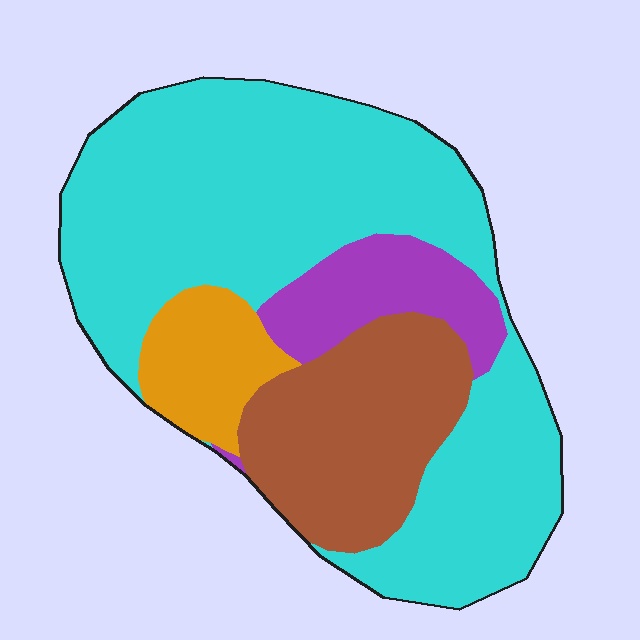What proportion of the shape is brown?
Brown takes up about one fifth (1/5) of the shape.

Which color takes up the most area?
Cyan, at roughly 60%.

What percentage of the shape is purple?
Purple covers around 10% of the shape.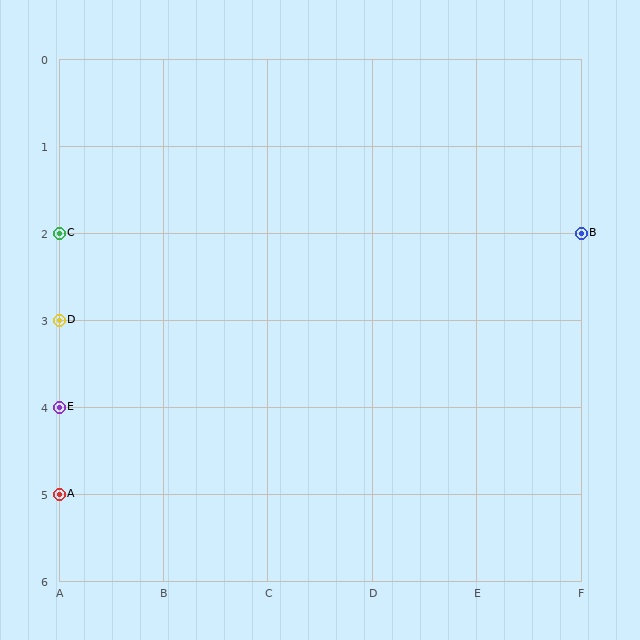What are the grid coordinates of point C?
Point C is at grid coordinates (A, 2).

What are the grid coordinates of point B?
Point B is at grid coordinates (F, 2).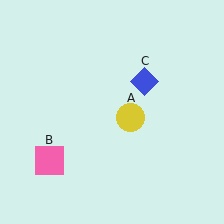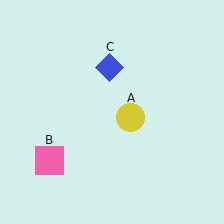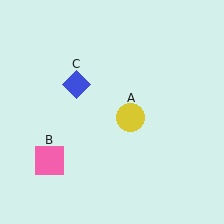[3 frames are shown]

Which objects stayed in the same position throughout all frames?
Yellow circle (object A) and pink square (object B) remained stationary.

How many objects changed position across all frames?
1 object changed position: blue diamond (object C).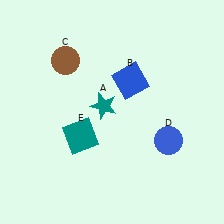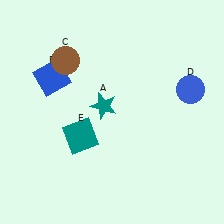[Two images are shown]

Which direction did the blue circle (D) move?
The blue circle (D) moved up.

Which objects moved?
The objects that moved are: the blue square (B), the blue circle (D).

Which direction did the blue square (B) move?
The blue square (B) moved left.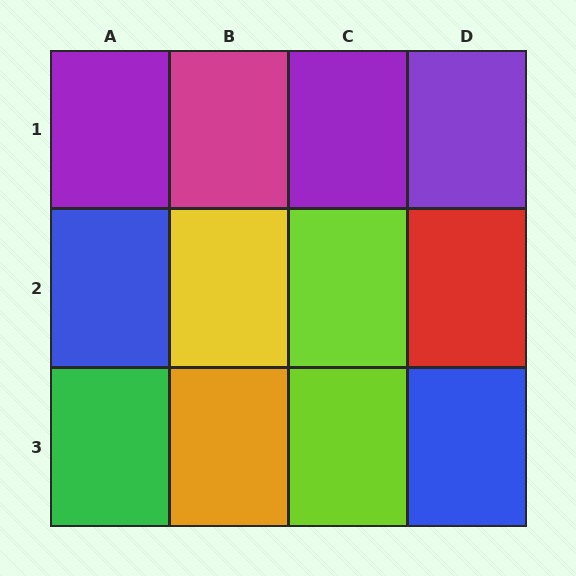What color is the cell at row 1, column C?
Purple.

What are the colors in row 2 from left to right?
Blue, yellow, lime, red.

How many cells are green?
1 cell is green.